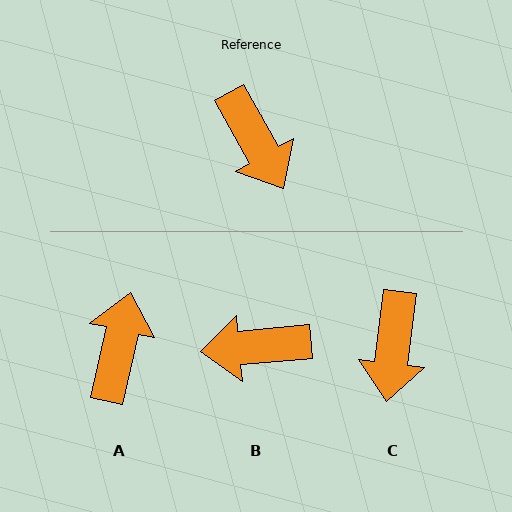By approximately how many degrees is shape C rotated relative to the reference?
Approximately 36 degrees clockwise.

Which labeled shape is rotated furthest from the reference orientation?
A, about 138 degrees away.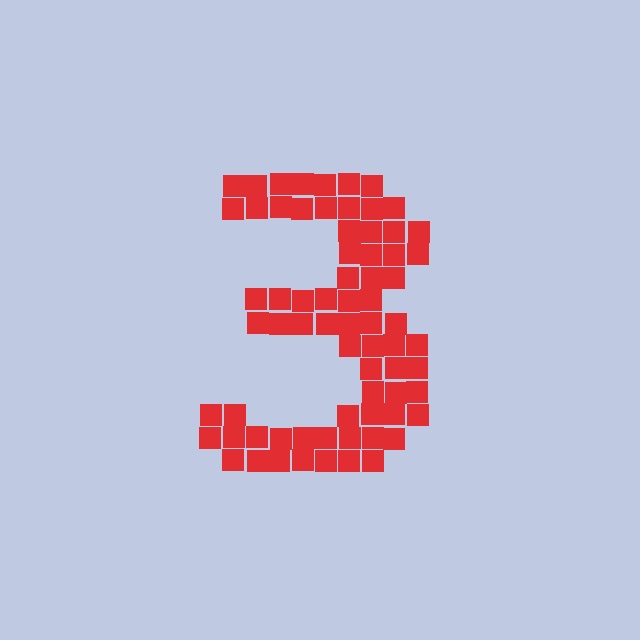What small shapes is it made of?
It is made of small squares.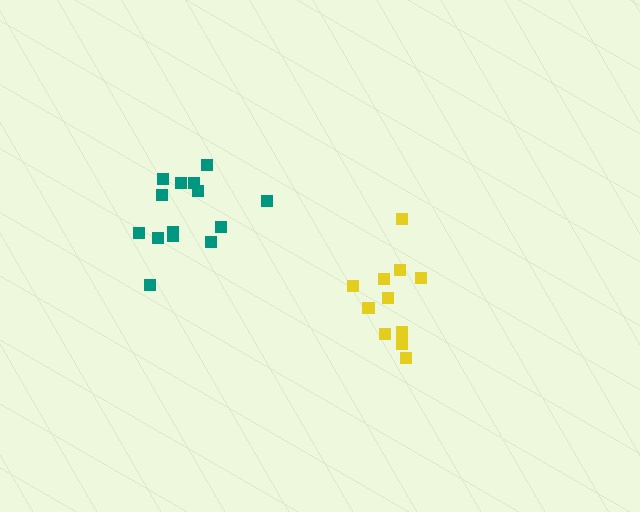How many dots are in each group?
Group 1: 11 dots, Group 2: 14 dots (25 total).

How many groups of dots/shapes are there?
There are 2 groups.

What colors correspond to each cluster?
The clusters are colored: yellow, teal.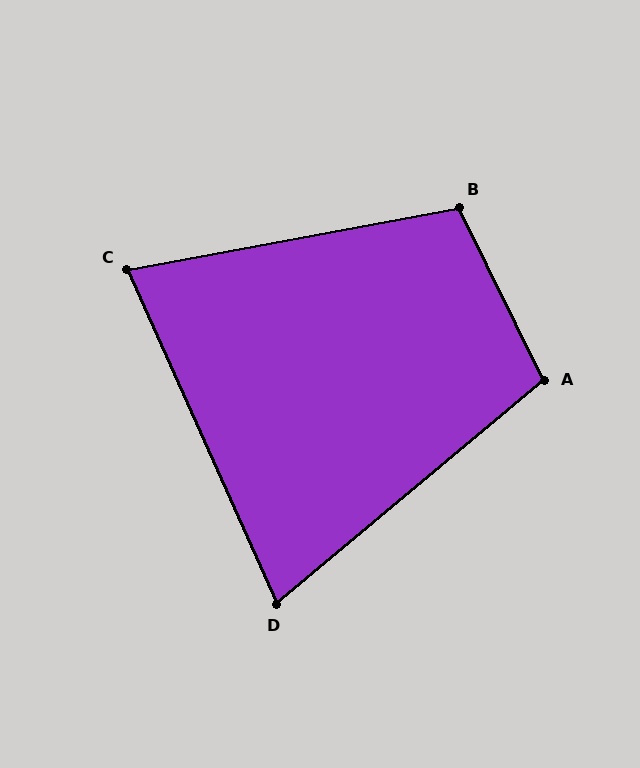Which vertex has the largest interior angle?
B, at approximately 106 degrees.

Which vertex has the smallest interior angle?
D, at approximately 74 degrees.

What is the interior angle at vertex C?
Approximately 76 degrees (acute).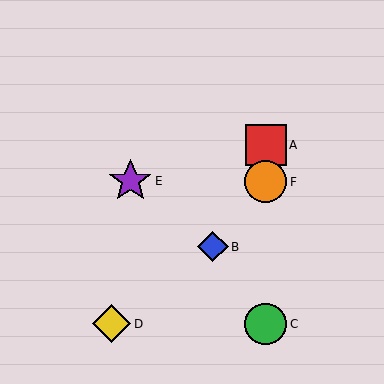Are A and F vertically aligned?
Yes, both are at x≈266.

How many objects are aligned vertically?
3 objects (A, C, F) are aligned vertically.